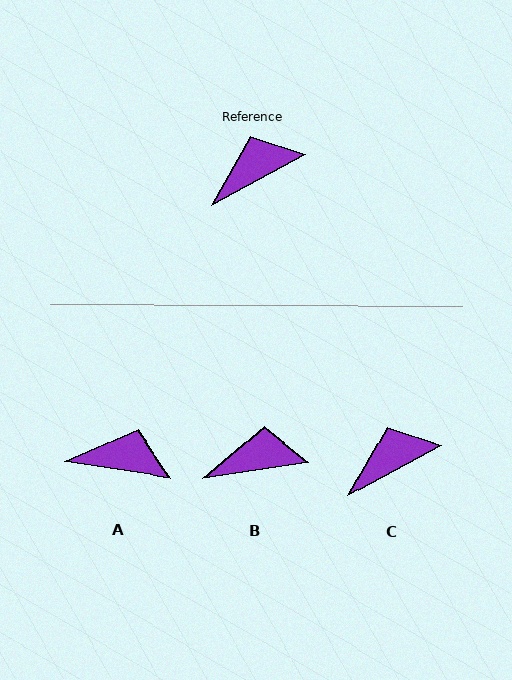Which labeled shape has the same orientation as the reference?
C.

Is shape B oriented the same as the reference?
No, it is off by about 20 degrees.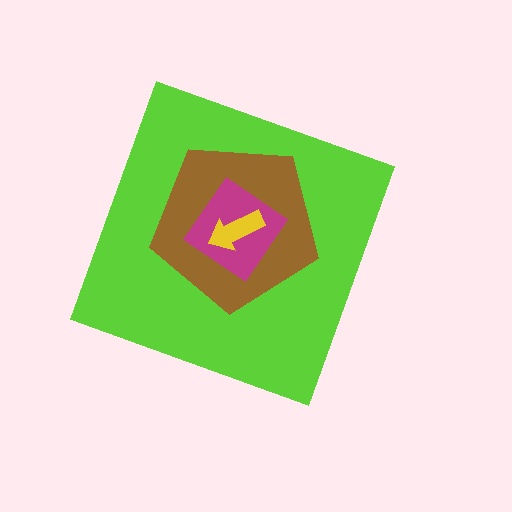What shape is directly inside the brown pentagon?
The magenta diamond.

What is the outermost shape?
The lime diamond.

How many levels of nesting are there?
4.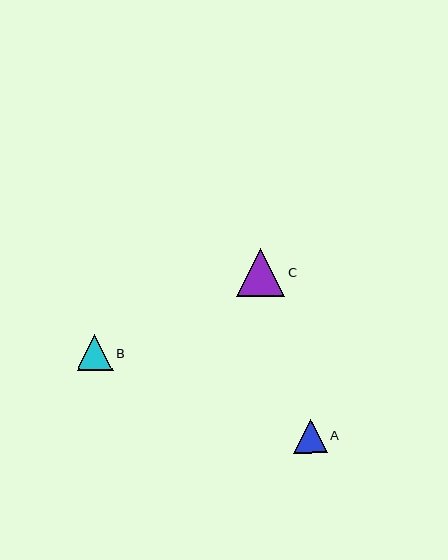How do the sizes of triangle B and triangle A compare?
Triangle B and triangle A are approximately the same size.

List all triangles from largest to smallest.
From largest to smallest: C, B, A.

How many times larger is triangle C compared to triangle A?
Triangle C is approximately 1.4 times the size of triangle A.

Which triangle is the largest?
Triangle C is the largest with a size of approximately 48 pixels.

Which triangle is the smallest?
Triangle A is the smallest with a size of approximately 34 pixels.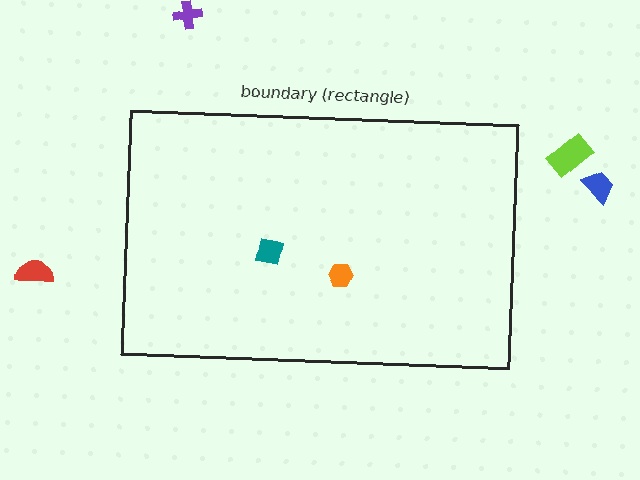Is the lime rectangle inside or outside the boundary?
Outside.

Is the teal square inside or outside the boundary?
Inside.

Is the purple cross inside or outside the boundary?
Outside.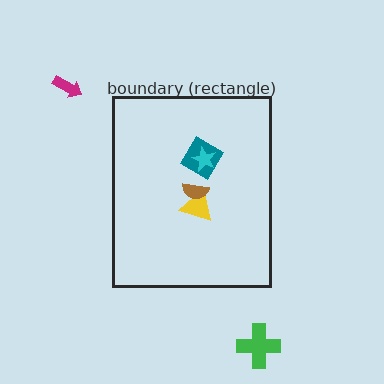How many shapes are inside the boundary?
4 inside, 2 outside.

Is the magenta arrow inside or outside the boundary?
Outside.